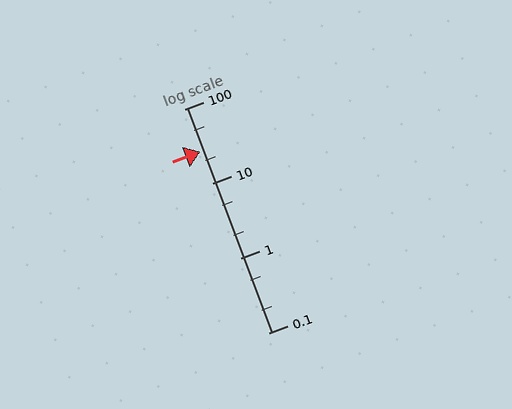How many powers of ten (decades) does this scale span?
The scale spans 3 decades, from 0.1 to 100.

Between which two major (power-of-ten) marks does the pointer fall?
The pointer is between 10 and 100.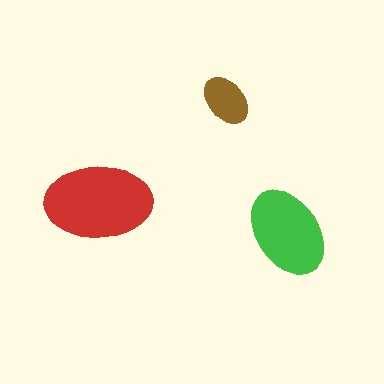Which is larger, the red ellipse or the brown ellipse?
The red one.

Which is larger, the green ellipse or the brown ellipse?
The green one.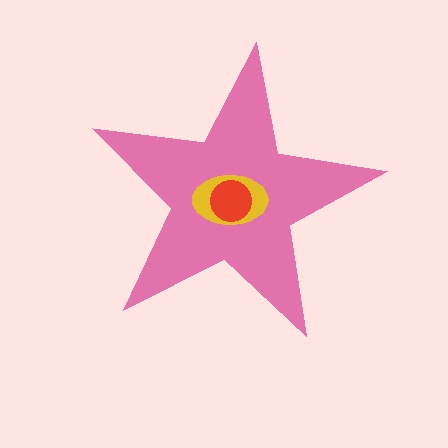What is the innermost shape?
The red circle.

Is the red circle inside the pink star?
Yes.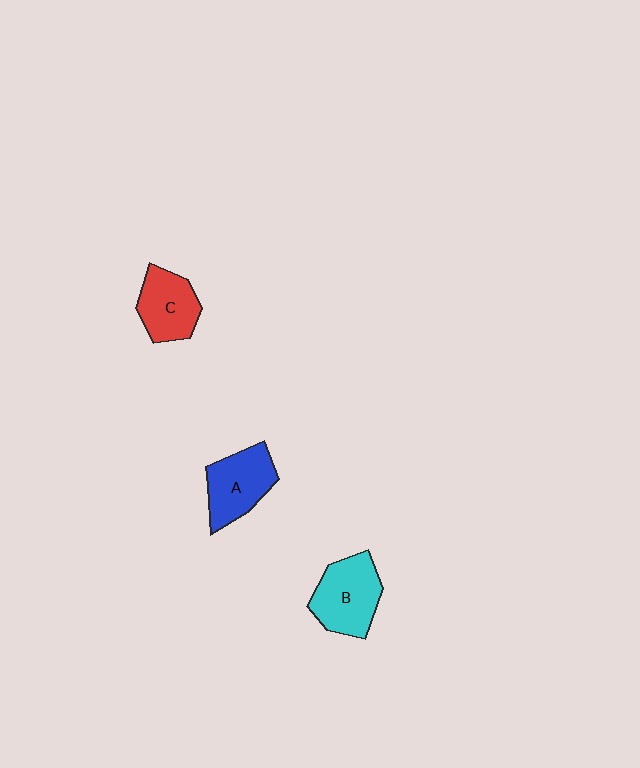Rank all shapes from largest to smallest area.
From largest to smallest: B (cyan), A (blue), C (red).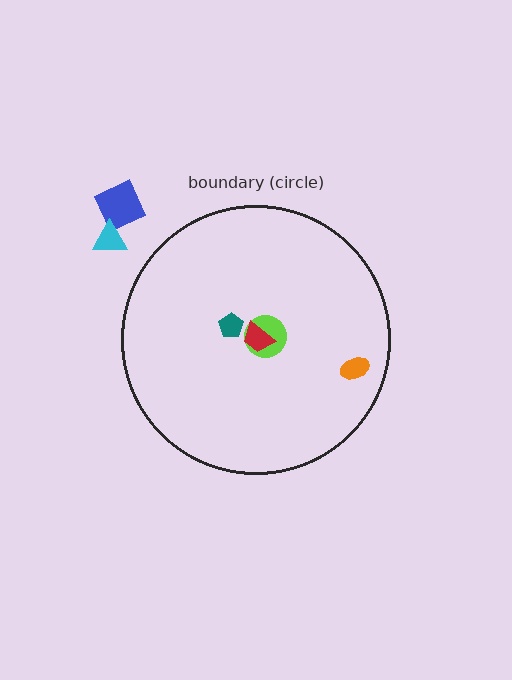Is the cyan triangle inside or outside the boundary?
Outside.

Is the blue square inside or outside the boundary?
Outside.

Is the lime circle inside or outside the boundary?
Inside.